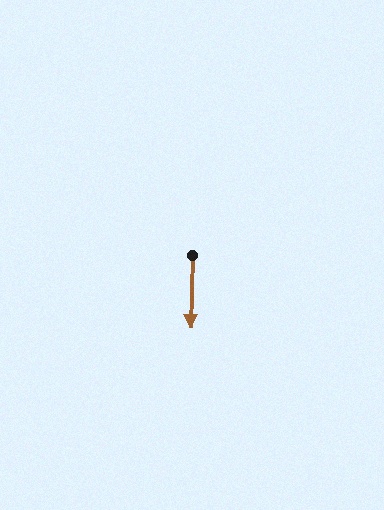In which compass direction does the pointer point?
South.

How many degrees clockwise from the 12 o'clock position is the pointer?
Approximately 182 degrees.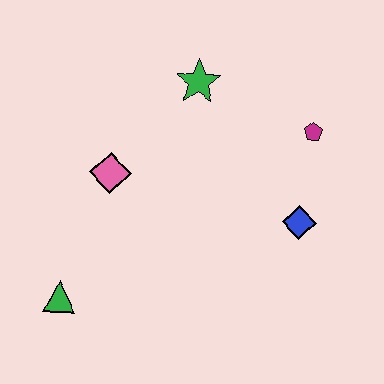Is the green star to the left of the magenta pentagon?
Yes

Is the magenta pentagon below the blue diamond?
No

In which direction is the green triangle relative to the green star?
The green triangle is below the green star.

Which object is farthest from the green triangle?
The magenta pentagon is farthest from the green triangle.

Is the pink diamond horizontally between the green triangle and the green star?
Yes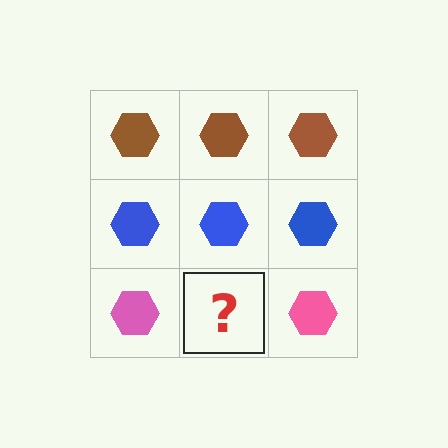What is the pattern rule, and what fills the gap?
The rule is that each row has a consistent color. The gap should be filled with a pink hexagon.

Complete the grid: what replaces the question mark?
The question mark should be replaced with a pink hexagon.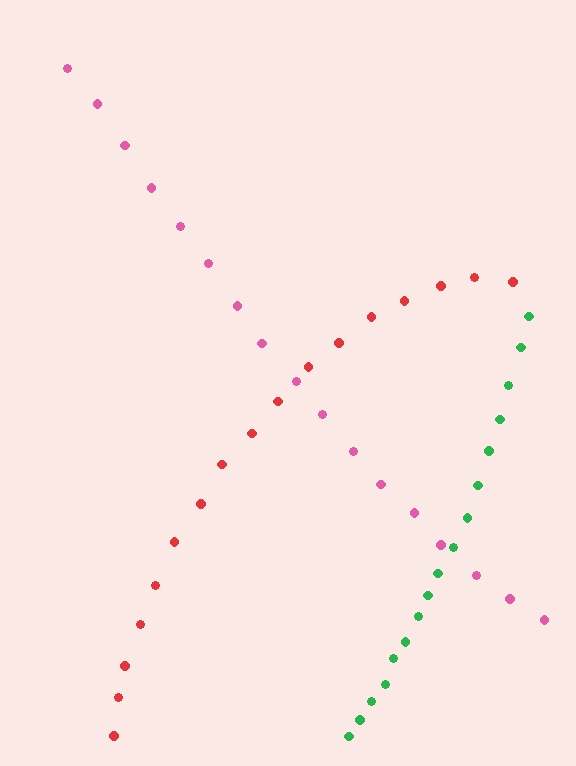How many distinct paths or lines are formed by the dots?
There are 3 distinct paths.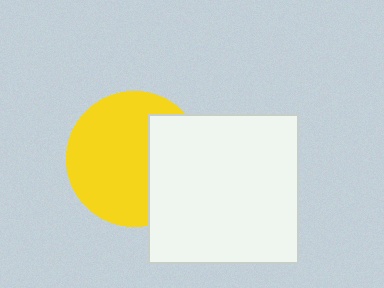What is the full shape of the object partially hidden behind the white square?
The partially hidden object is a yellow circle.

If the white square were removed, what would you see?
You would see the complete yellow circle.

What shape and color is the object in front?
The object in front is a white square.